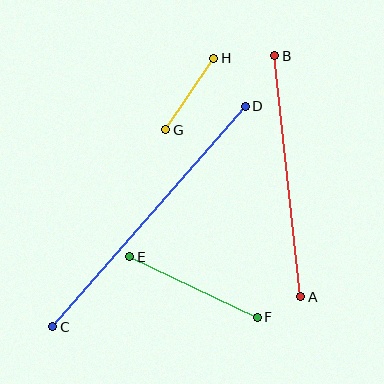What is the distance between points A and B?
The distance is approximately 242 pixels.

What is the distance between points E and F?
The distance is approximately 141 pixels.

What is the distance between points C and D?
The distance is approximately 293 pixels.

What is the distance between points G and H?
The distance is approximately 86 pixels.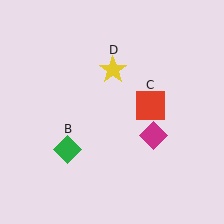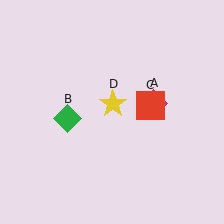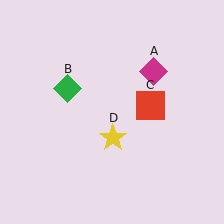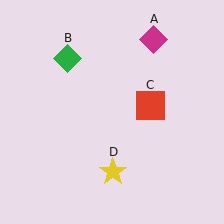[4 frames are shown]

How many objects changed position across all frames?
3 objects changed position: magenta diamond (object A), green diamond (object B), yellow star (object D).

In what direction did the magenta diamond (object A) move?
The magenta diamond (object A) moved up.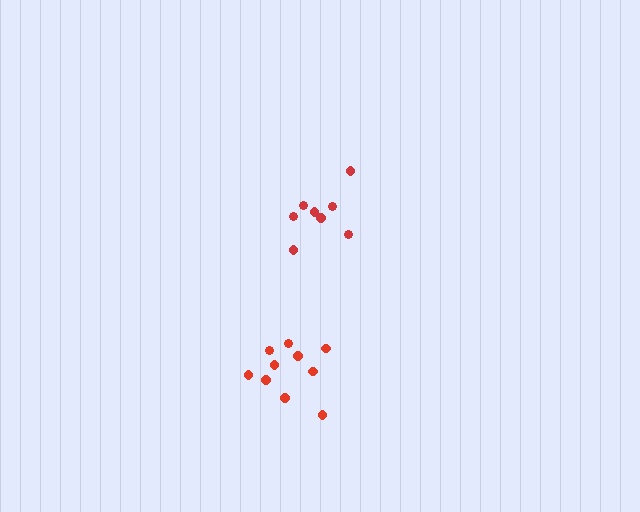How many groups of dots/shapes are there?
There are 2 groups.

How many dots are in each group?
Group 1: 10 dots, Group 2: 8 dots (18 total).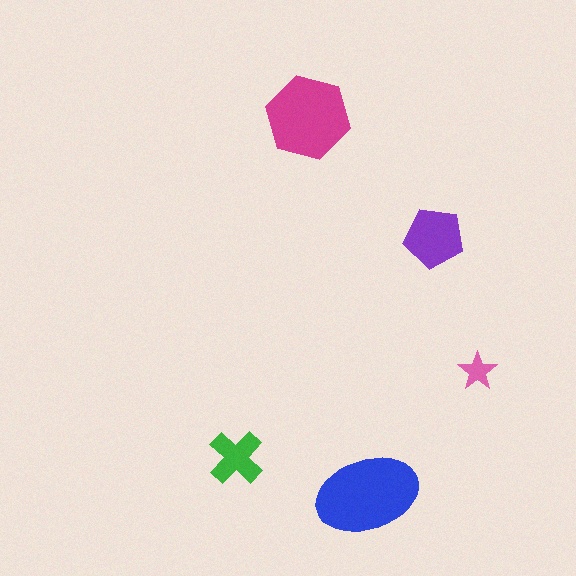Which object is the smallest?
The pink star.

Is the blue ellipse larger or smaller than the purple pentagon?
Larger.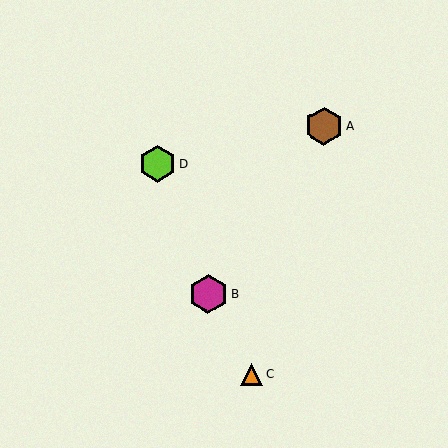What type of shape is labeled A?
Shape A is a brown hexagon.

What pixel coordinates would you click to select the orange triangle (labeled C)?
Click at (251, 374) to select the orange triangle C.